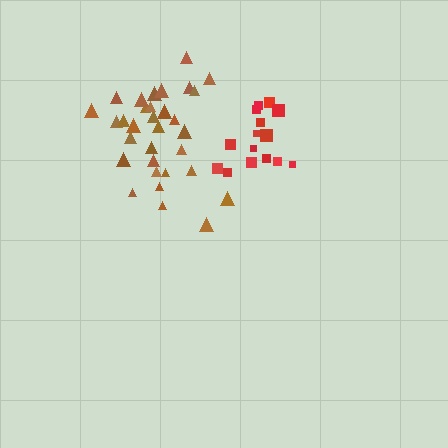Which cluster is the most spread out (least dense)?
Red.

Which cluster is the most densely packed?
Brown.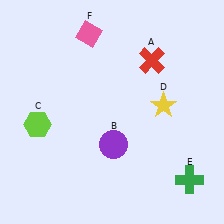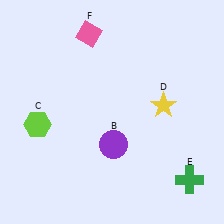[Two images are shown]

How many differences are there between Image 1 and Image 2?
There is 1 difference between the two images.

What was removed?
The red cross (A) was removed in Image 2.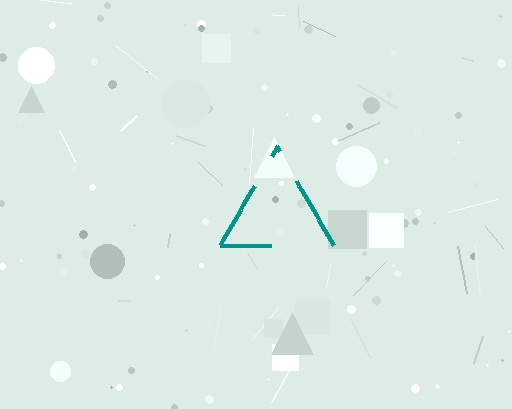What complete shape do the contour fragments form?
The contour fragments form a triangle.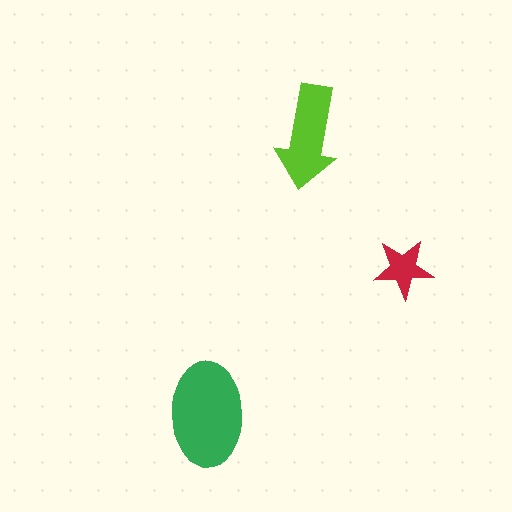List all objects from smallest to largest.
The red star, the lime arrow, the green ellipse.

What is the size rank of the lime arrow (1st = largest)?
2nd.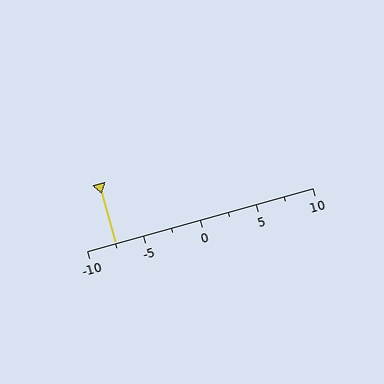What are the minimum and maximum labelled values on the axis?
The axis runs from -10 to 10.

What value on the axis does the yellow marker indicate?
The marker indicates approximately -7.5.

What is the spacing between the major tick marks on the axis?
The major ticks are spaced 5 apart.